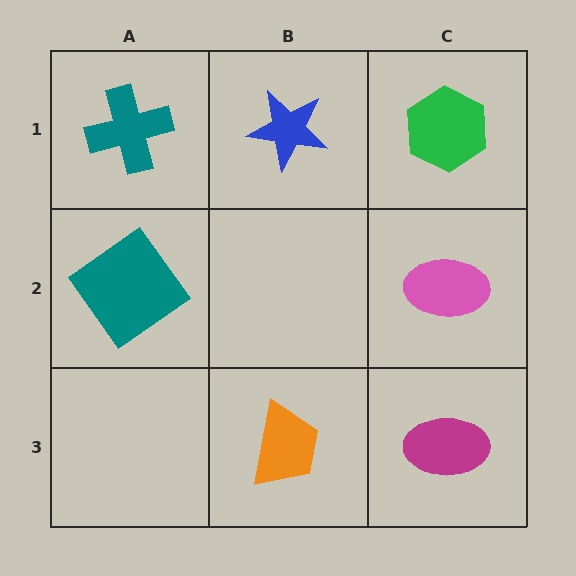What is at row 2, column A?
A teal diamond.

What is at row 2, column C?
A pink ellipse.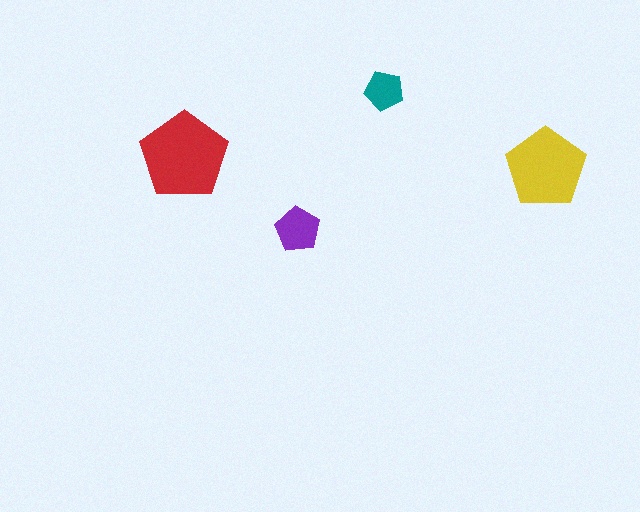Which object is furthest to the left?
The red pentagon is leftmost.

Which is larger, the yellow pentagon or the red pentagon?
The red one.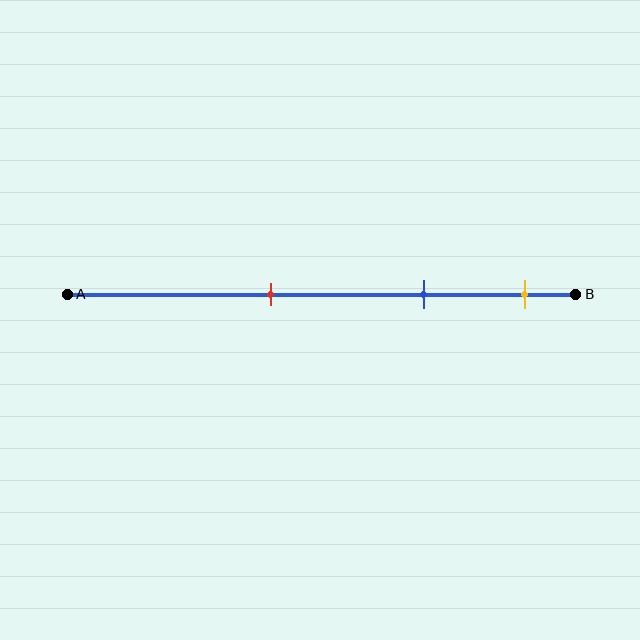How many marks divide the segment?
There are 3 marks dividing the segment.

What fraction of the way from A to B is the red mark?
The red mark is approximately 40% (0.4) of the way from A to B.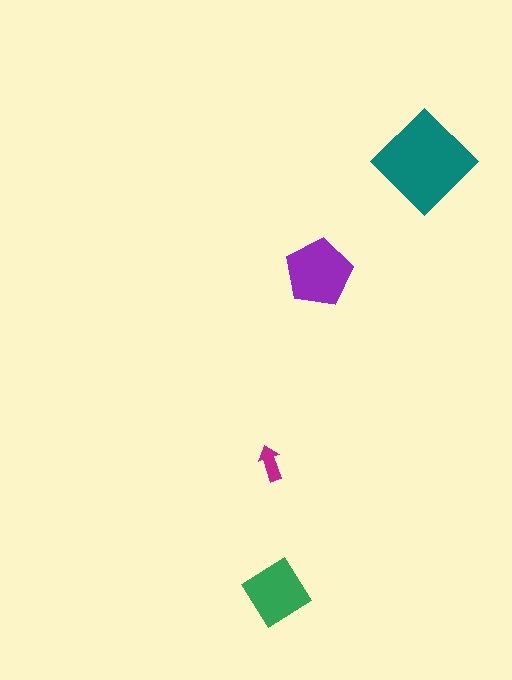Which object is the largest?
The teal diamond.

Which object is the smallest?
The magenta arrow.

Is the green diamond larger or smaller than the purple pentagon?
Smaller.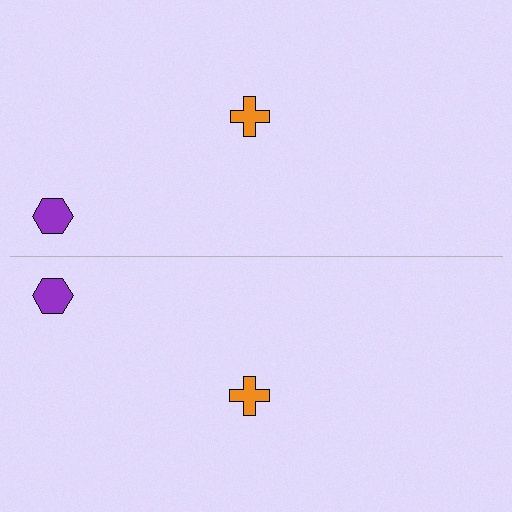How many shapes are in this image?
There are 4 shapes in this image.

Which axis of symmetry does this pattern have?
The pattern has a horizontal axis of symmetry running through the center of the image.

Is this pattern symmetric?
Yes, this pattern has bilateral (reflection) symmetry.